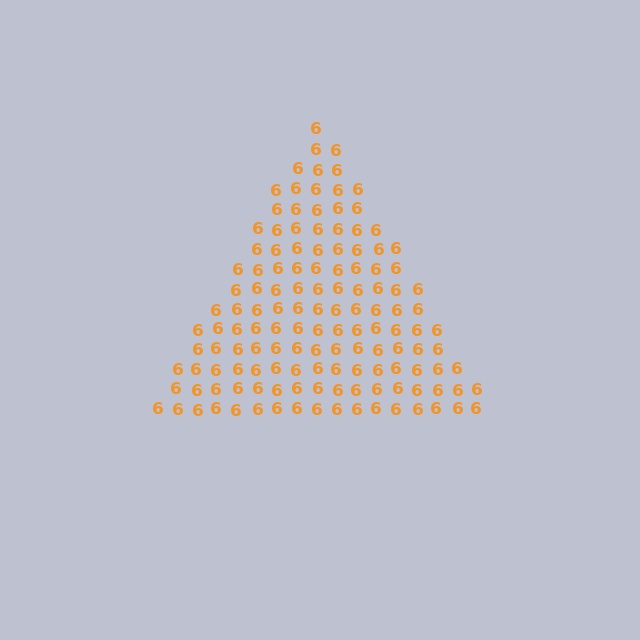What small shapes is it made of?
It is made of small digit 6's.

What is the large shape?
The large shape is a triangle.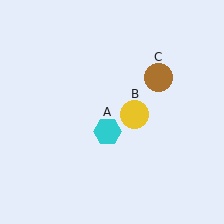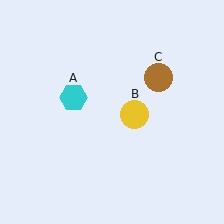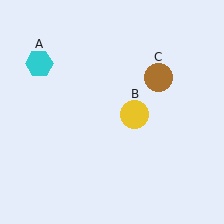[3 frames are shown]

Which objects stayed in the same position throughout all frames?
Yellow circle (object B) and brown circle (object C) remained stationary.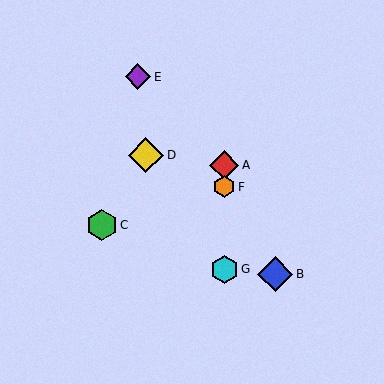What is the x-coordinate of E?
Object E is at x≈138.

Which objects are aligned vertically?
Objects A, F, G are aligned vertically.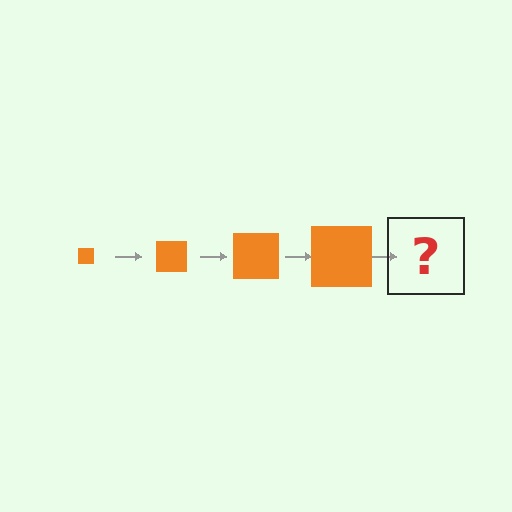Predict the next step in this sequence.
The next step is an orange square, larger than the previous one.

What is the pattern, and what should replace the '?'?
The pattern is that the square gets progressively larger each step. The '?' should be an orange square, larger than the previous one.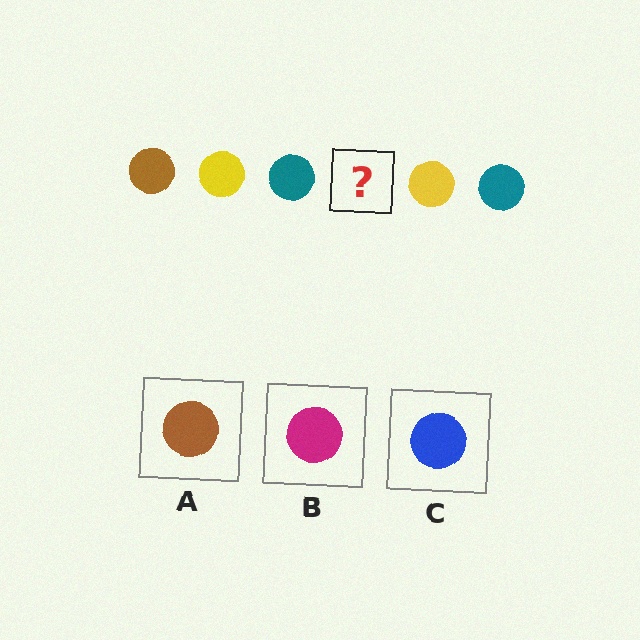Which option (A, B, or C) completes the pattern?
A.